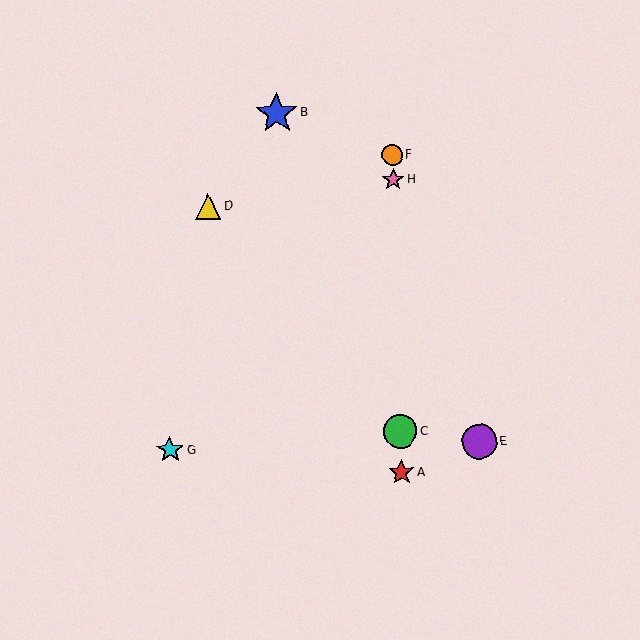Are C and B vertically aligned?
No, C is at x≈400 and B is at x≈276.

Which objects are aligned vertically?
Objects A, C, F, H are aligned vertically.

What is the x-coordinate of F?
Object F is at x≈392.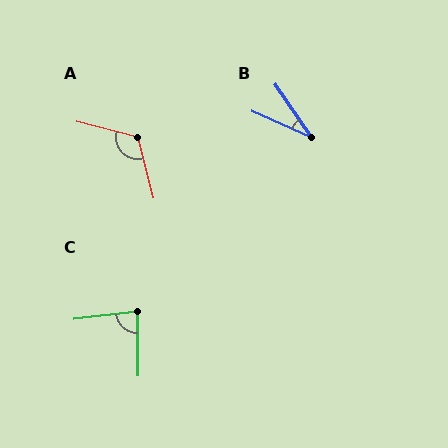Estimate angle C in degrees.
Approximately 83 degrees.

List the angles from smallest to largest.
B (31°), C (83°), A (119°).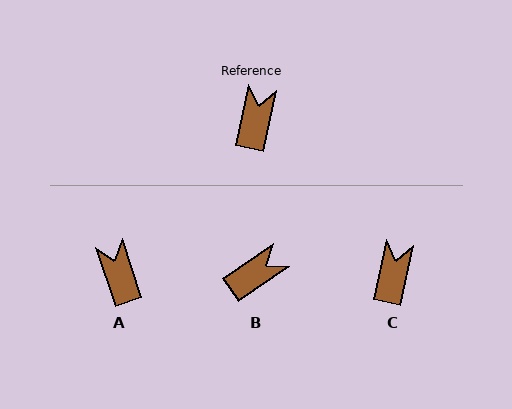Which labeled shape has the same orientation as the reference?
C.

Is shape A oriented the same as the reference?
No, it is off by about 31 degrees.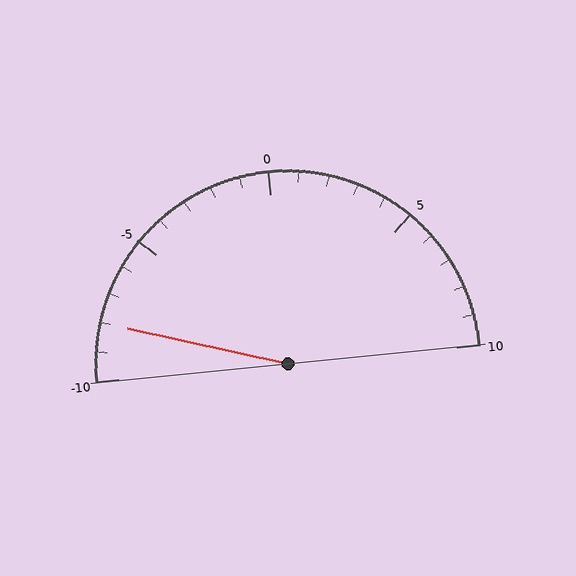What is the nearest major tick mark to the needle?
The nearest major tick mark is -10.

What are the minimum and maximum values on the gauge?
The gauge ranges from -10 to 10.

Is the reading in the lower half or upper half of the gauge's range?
The reading is in the lower half of the range (-10 to 10).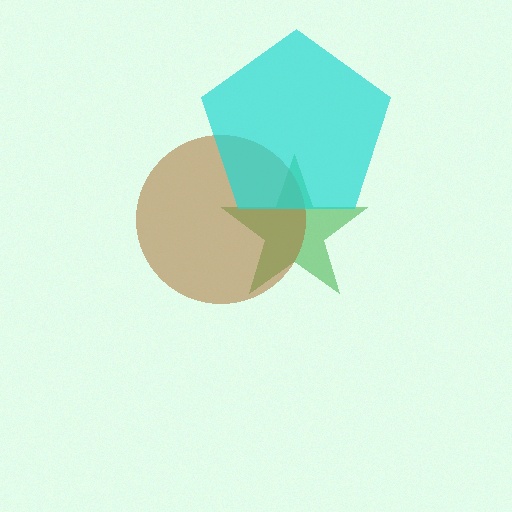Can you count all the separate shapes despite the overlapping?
Yes, there are 3 separate shapes.